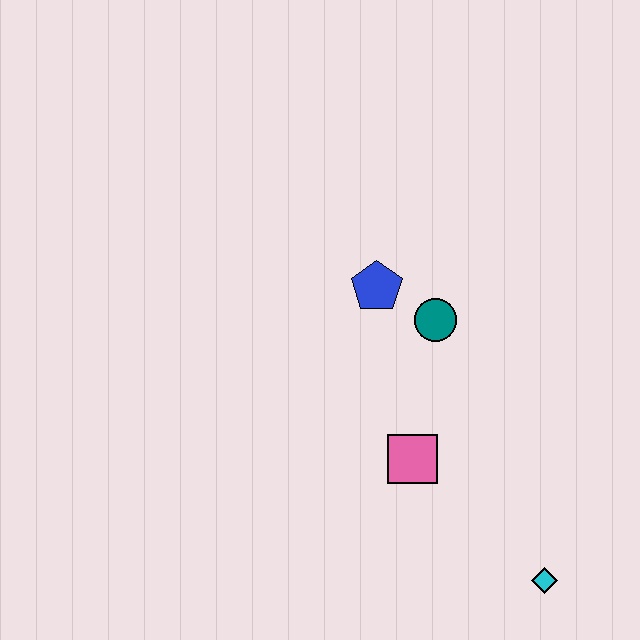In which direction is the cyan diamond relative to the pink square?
The cyan diamond is to the right of the pink square.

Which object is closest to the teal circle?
The blue pentagon is closest to the teal circle.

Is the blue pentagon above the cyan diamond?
Yes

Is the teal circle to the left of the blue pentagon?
No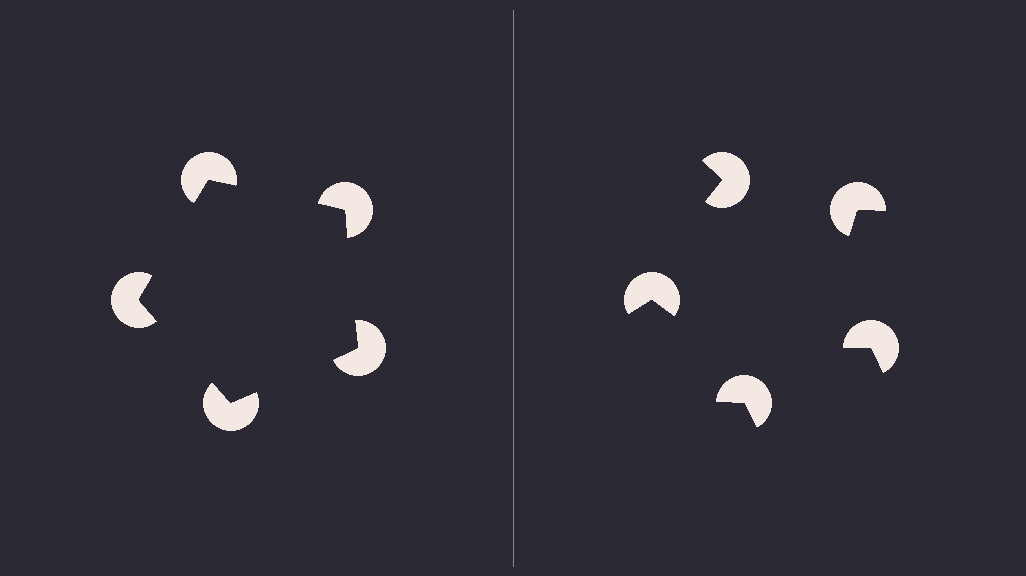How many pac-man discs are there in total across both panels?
10 — 5 on each side.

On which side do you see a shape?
An illusory pentagon appears on the left side. On the right side the wedge cuts are rotated, so no coherent shape forms.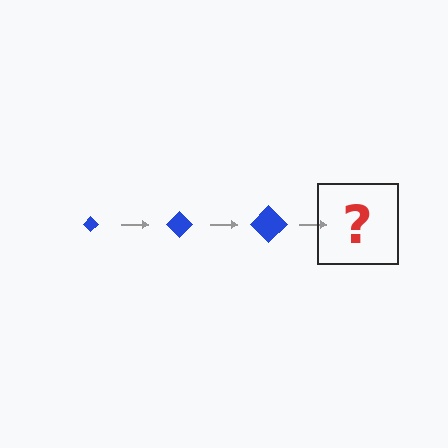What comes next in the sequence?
The next element should be a blue diamond, larger than the previous one.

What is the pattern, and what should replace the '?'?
The pattern is that the diamond gets progressively larger each step. The '?' should be a blue diamond, larger than the previous one.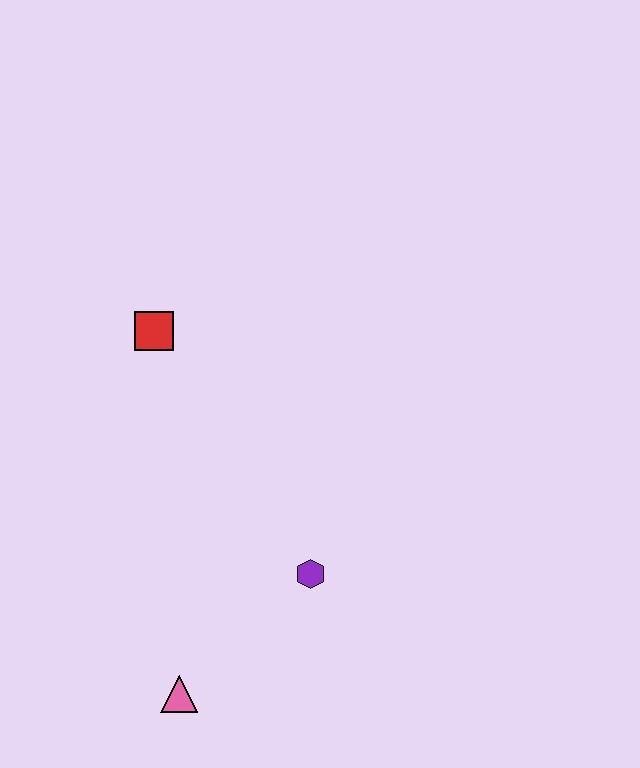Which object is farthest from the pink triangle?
The red square is farthest from the pink triangle.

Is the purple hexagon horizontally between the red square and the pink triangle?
No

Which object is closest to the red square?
The purple hexagon is closest to the red square.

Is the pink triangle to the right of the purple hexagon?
No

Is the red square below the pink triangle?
No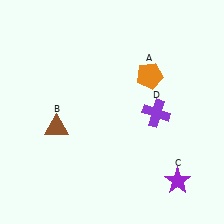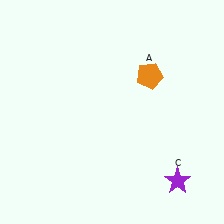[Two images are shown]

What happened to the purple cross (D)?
The purple cross (D) was removed in Image 2. It was in the bottom-right area of Image 1.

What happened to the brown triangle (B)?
The brown triangle (B) was removed in Image 2. It was in the bottom-left area of Image 1.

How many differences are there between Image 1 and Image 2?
There are 2 differences between the two images.